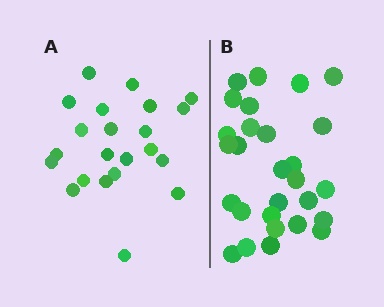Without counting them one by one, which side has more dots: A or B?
Region B (the right region) has more dots.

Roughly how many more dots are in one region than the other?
Region B has about 6 more dots than region A.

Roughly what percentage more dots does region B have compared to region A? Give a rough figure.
About 25% more.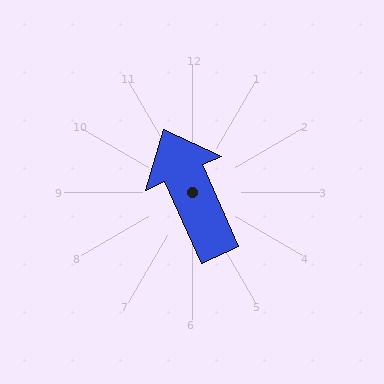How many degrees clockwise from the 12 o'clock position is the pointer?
Approximately 336 degrees.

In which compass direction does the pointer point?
Northwest.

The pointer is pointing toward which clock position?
Roughly 11 o'clock.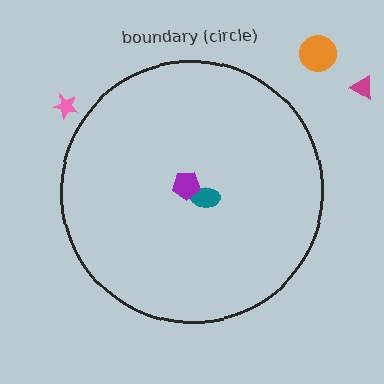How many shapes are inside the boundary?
2 inside, 3 outside.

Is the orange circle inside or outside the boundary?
Outside.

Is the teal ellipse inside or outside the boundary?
Inside.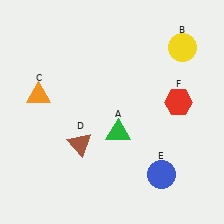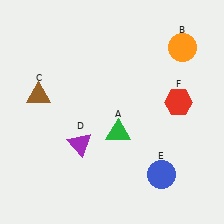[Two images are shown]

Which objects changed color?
B changed from yellow to orange. C changed from orange to brown. D changed from brown to purple.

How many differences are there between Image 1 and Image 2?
There are 3 differences between the two images.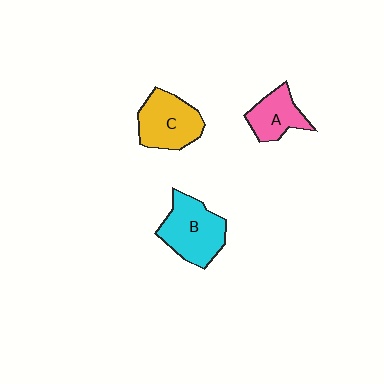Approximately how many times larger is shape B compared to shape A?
Approximately 1.5 times.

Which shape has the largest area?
Shape B (cyan).